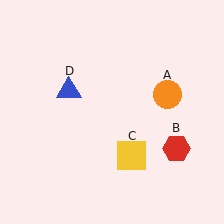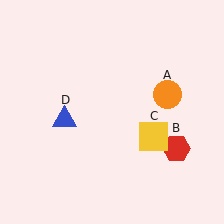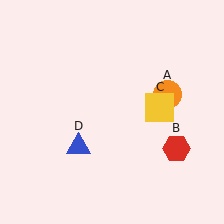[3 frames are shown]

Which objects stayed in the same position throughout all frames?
Orange circle (object A) and red hexagon (object B) remained stationary.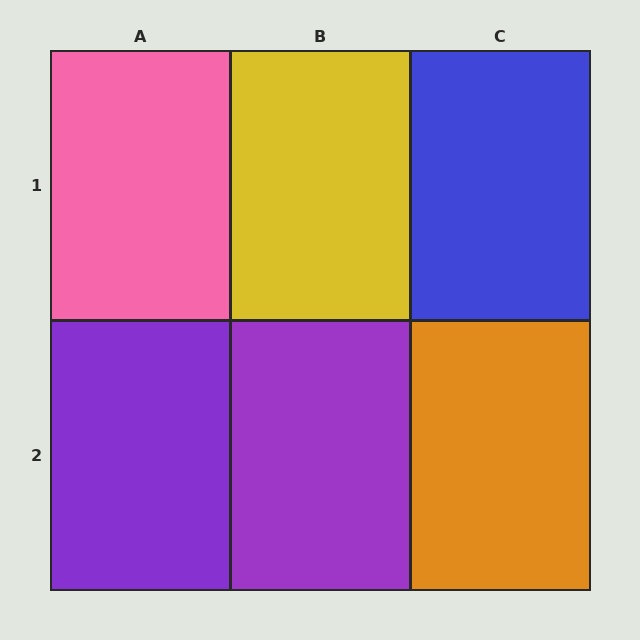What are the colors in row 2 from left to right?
Purple, purple, orange.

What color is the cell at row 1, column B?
Yellow.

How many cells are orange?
1 cell is orange.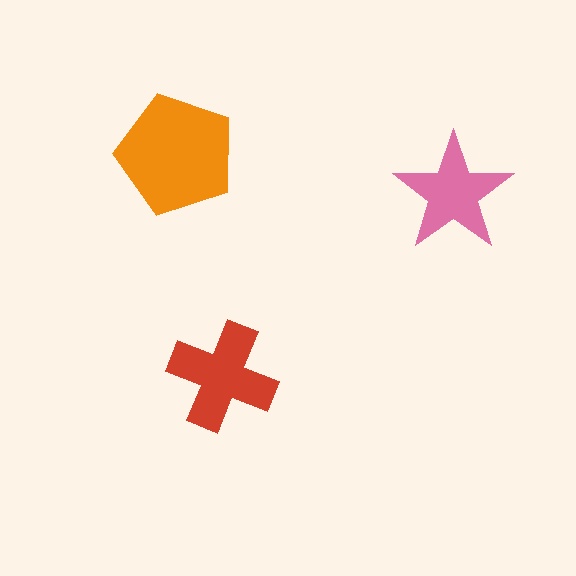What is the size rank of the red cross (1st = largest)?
2nd.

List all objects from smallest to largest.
The pink star, the red cross, the orange pentagon.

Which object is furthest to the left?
The orange pentagon is leftmost.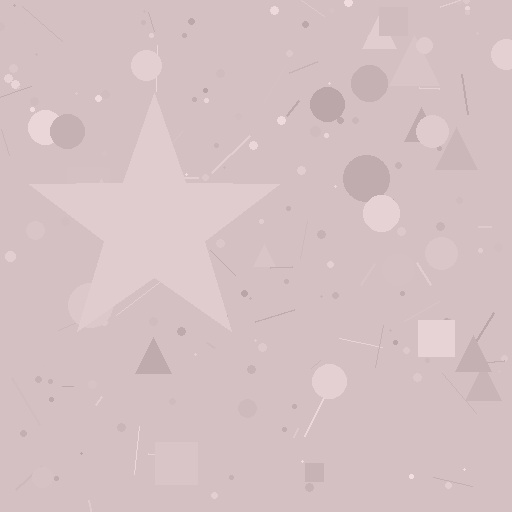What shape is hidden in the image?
A star is hidden in the image.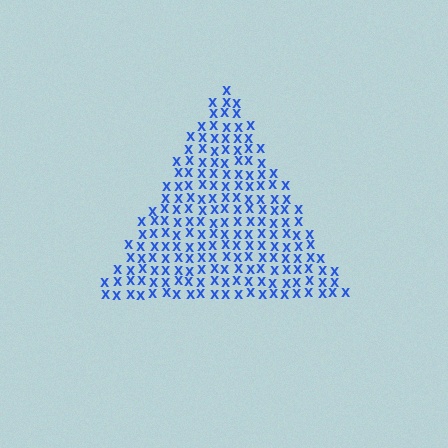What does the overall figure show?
The overall figure shows a triangle.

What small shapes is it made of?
It is made of small letter X's.